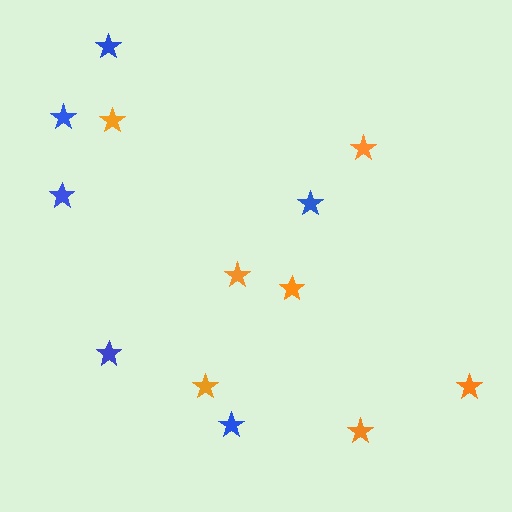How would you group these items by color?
There are 2 groups: one group of blue stars (6) and one group of orange stars (7).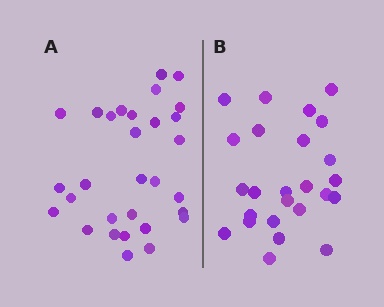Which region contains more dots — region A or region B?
Region A (the left region) has more dots.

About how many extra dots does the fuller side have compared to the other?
Region A has about 5 more dots than region B.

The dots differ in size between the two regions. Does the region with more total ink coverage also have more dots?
No. Region B has more total ink coverage because its dots are larger, but region A actually contains more individual dots. Total area can be misleading — the number of items is what matters here.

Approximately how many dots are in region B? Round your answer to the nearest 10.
About 20 dots. (The exact count is 25, which rounds to 20.)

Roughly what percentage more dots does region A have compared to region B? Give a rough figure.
About 20% more.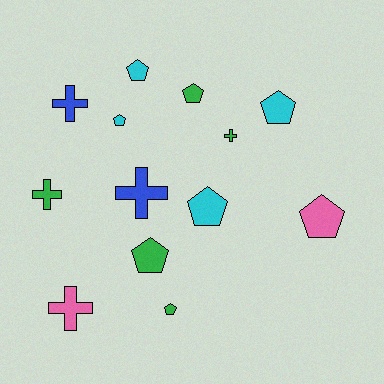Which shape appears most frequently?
Pentagon, with 8 objects.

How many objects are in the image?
There are 13 objects.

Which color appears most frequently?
Green, with 5 objects.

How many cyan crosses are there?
There are no cyan crosses.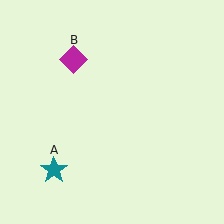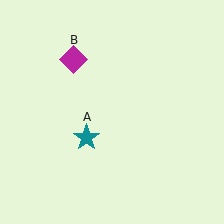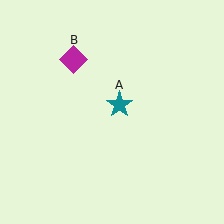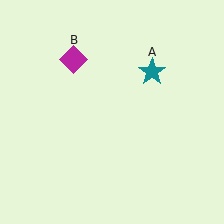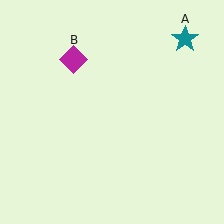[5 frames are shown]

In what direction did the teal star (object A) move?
The teal star (object A) moved up and to the right.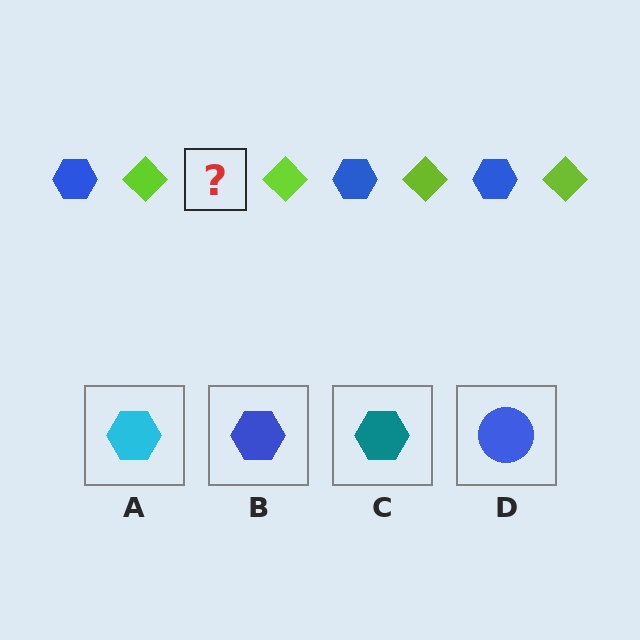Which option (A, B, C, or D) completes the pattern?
B.